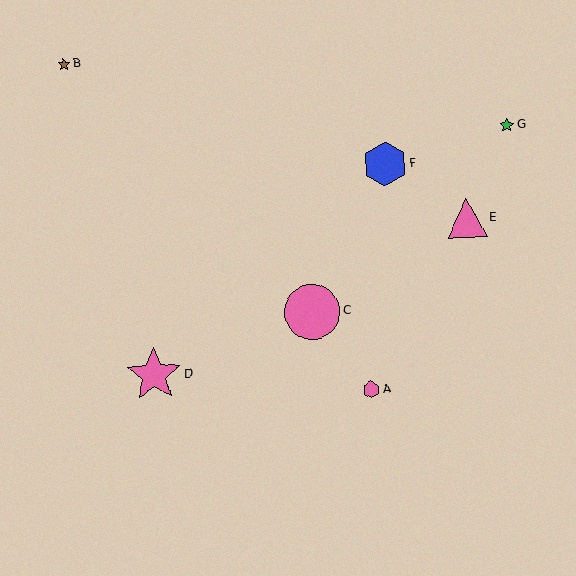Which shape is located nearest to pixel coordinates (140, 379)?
The pink star (labeled D) at (154, 375) is nearest to that location.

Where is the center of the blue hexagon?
The center of the blue hexagon is at (385, 164).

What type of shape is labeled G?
Shape G is a green star.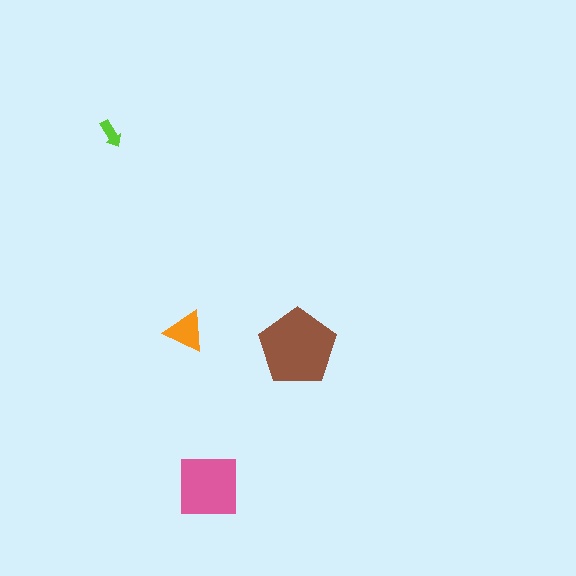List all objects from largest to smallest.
The brown pentagon, the pink square, the orange triangle, the lime arrow.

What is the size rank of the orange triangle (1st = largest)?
3rd.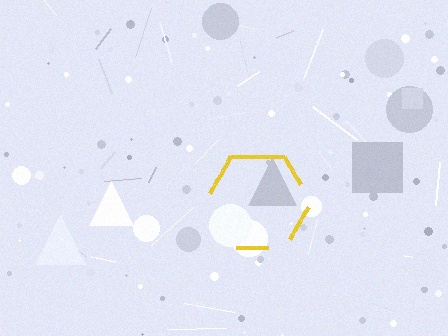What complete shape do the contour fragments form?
The contour fragments form a hexagon.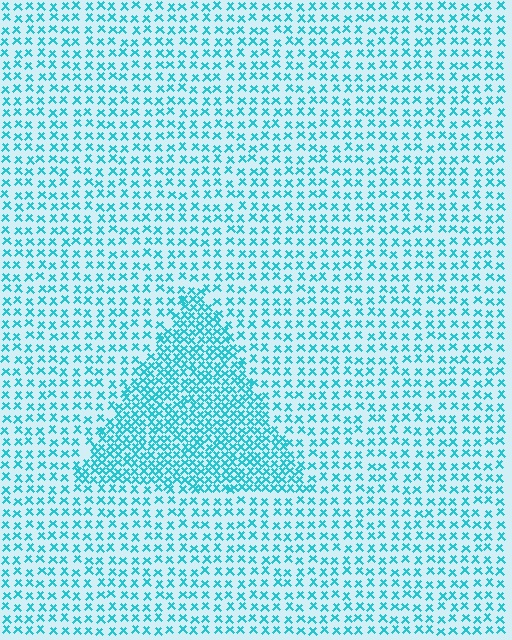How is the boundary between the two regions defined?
The boundary is defined by a change in element density (approximately 2.1x ratio). All elements are the same color, size, and shape.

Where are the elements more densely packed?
The elements are more densely packed inside the triangle boundary.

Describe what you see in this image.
The image contains small cyan elements arranged at two different densities. A triangle-shaped region is visible where the elements are more densely packed than the surrounding area.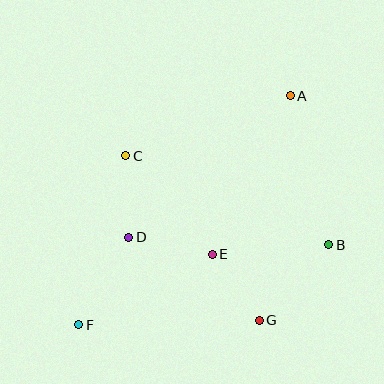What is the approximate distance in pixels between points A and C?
The distance between A and C is approximately 175 pixels.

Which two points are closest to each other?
Points E and G are closest to each other.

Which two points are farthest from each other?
Points A and F are farthest from each other.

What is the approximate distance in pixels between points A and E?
The distance between A and E is approximately 177 pixels.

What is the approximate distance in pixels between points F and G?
The distance between F and G is approximately 180 pixels.